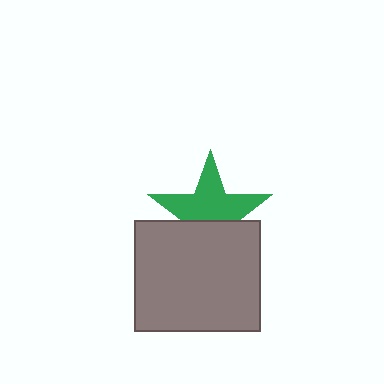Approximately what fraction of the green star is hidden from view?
Roughly 40% of the green star is hidden behind the gray rectangle.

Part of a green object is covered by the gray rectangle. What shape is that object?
It is a star.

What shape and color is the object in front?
The object in front is a gray rectangle.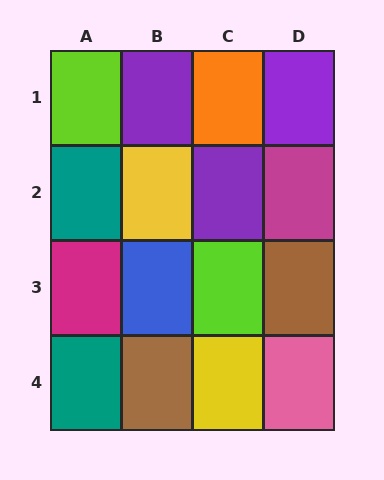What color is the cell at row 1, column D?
Purple.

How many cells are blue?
1 cell is blue.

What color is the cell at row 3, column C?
Lime.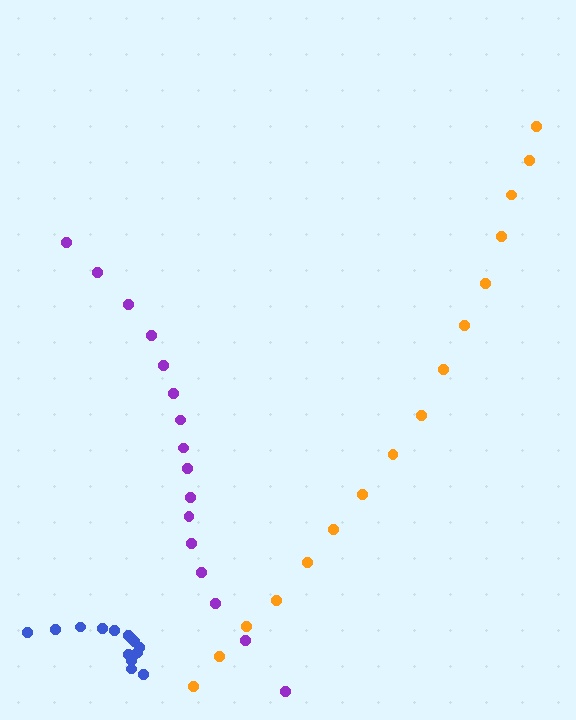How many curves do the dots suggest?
There are 3 distinct paths.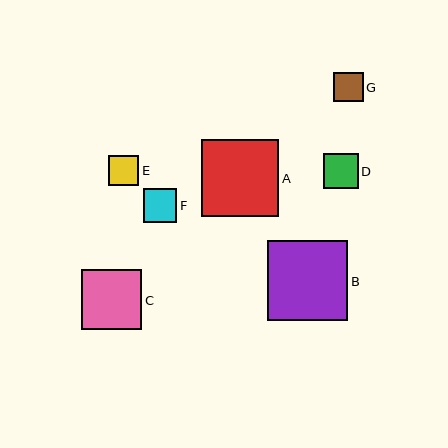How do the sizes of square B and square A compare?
Square B and square A are approximately the same size.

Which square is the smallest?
Square G is the smallest with a size of approximately 30 pixels.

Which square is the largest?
Square B is the largest with a size of approximately 80 pixels.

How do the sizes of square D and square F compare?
Square D and square F are approximately the same size.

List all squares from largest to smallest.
From largest to smallest: B, A, C, D, F, E, G.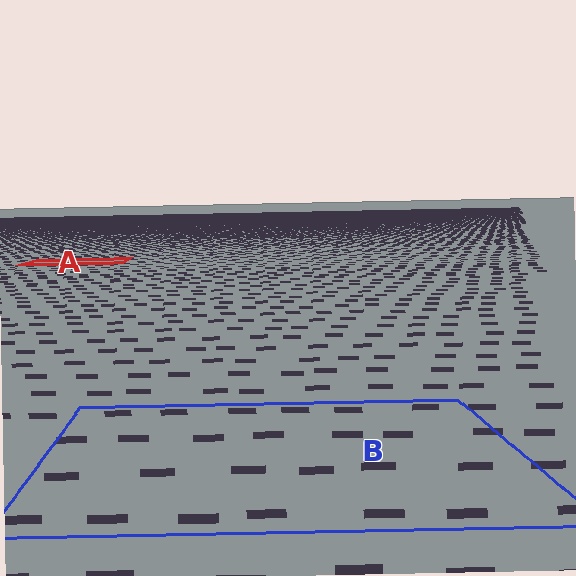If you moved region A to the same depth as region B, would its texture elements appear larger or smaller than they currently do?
They would appear larger. At a closer depth, the same texture elements are projected at a bigger on-screen size.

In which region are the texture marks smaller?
The texture marks are smaller in region A, because it is farther away.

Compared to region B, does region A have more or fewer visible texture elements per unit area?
Region A has more texture elements per unit area — they are packed more densely because it is farther away.